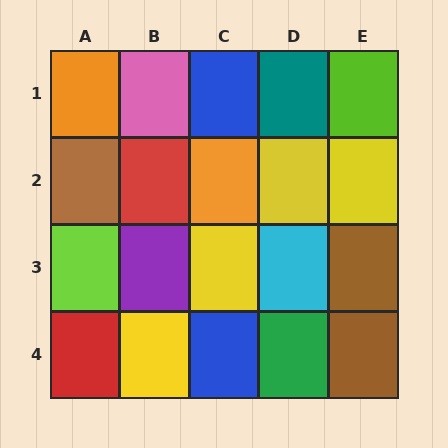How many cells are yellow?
4 cells are yellow.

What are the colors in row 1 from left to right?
Orange, pink, blue, teal, lime.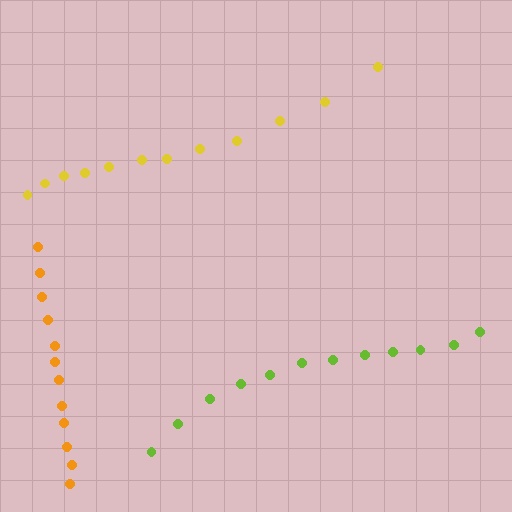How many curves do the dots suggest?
There are 3 distinct paths.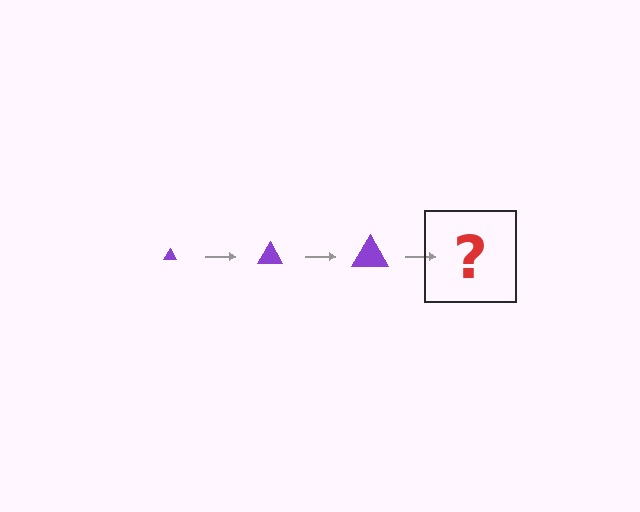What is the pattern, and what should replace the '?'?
The pattern is that the triangle gets progressively larger each step. The '?' should be a purple triangle, larger than the previous one.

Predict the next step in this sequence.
The next step is a purple triangle, larger than the previous one.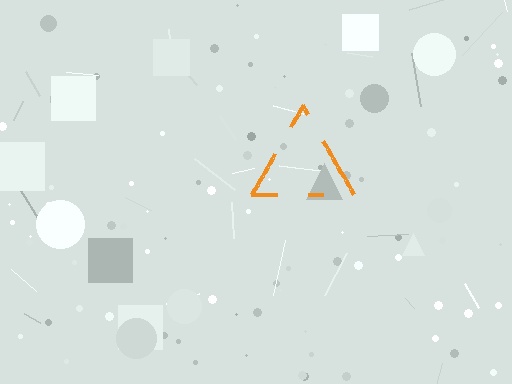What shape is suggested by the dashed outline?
The dashed outline suggests a triangle.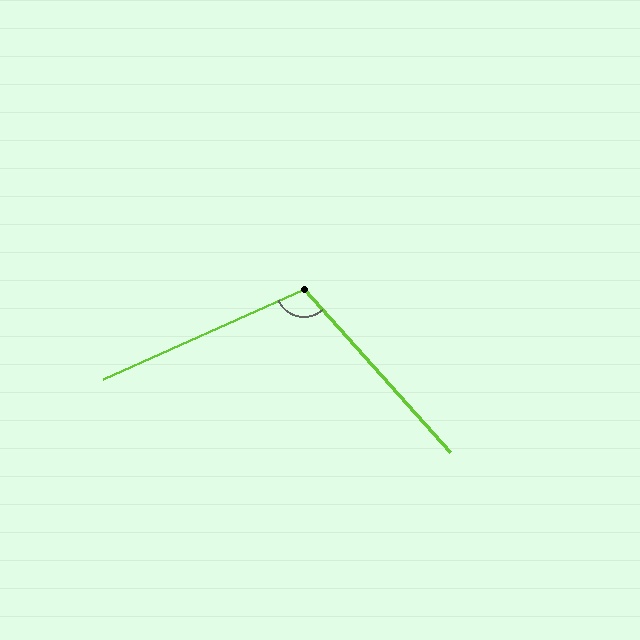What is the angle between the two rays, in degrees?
Approximately 108 degrees.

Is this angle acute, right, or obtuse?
It is obtuse.